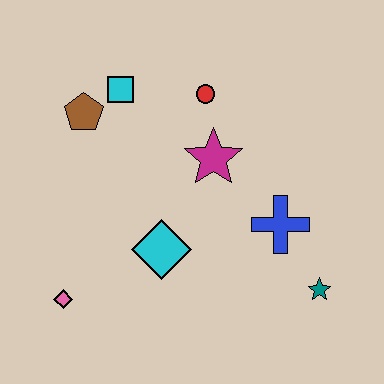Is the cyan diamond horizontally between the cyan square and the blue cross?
Yes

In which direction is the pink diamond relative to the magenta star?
The pink diamond is to the left of the magenta star.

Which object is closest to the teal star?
The blue cross is closest to the teal star.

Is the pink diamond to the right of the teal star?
No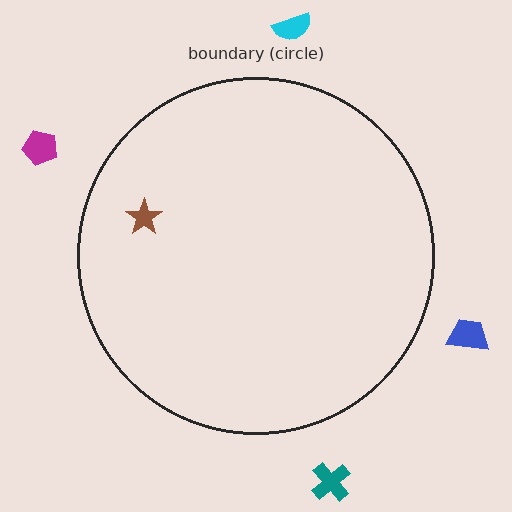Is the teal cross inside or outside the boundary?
Outside.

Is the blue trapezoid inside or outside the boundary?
Outside.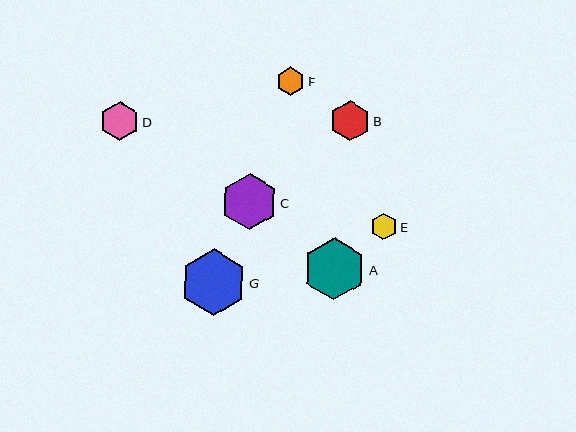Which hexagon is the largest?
Hexagon G is the largest with a size of approximately 66 pixels.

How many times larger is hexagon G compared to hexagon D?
Hexagon G is approximately 1.7 times the size of hexagon D.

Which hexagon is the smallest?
Hexagon E is the smallest with a size of approximately 27 pixels.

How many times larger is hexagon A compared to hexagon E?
Hexagon A is approximately 2.3 times the size of hexagon E.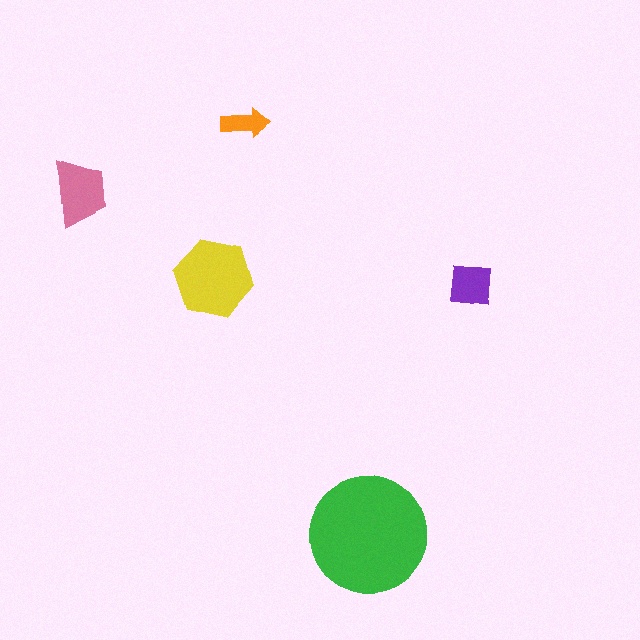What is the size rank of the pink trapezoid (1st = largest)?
3rd.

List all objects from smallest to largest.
The orange arrow, the purple square, the pink trapezoid, the yellow hexagon, the green circle.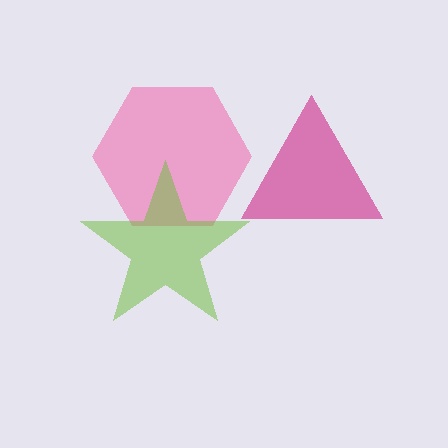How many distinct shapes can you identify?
There are 3 distinct shapes: a magenta triangle, a pink hexagon, a lime star.